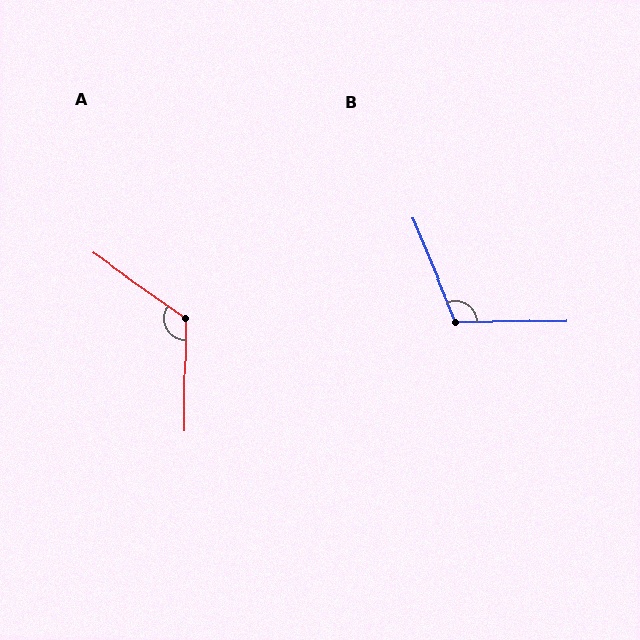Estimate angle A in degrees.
Approximately 125 degrees.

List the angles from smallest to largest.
B (112°), A (125°).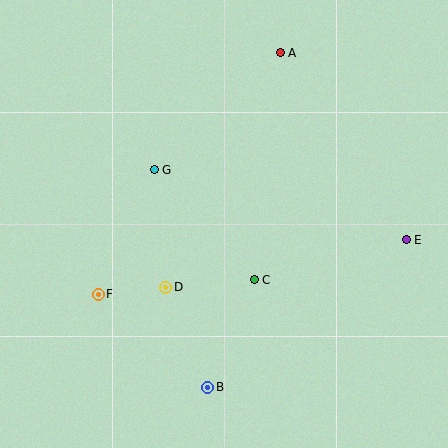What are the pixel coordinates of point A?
Point A is at (280, 53).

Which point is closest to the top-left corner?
Point G is closest to the top-left corner.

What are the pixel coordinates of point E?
Point E is at (406, 240).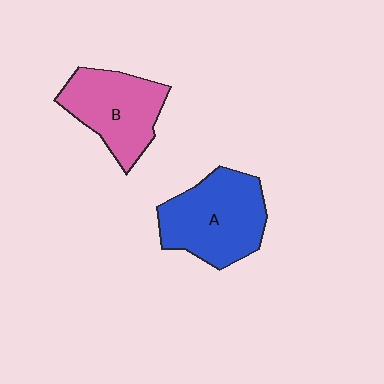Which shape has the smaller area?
Shape B (pink).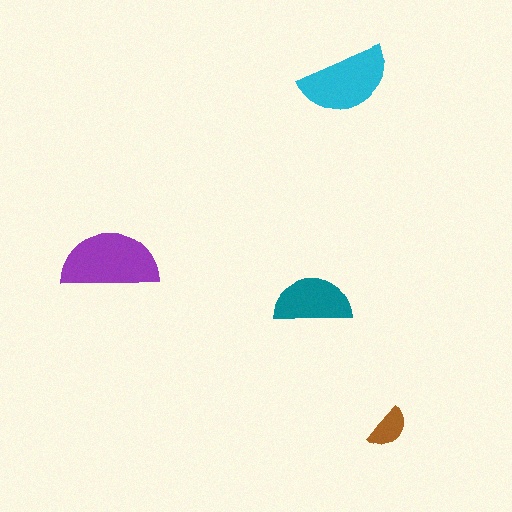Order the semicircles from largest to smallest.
the purple one, the cyan one, the teal one, the brown one.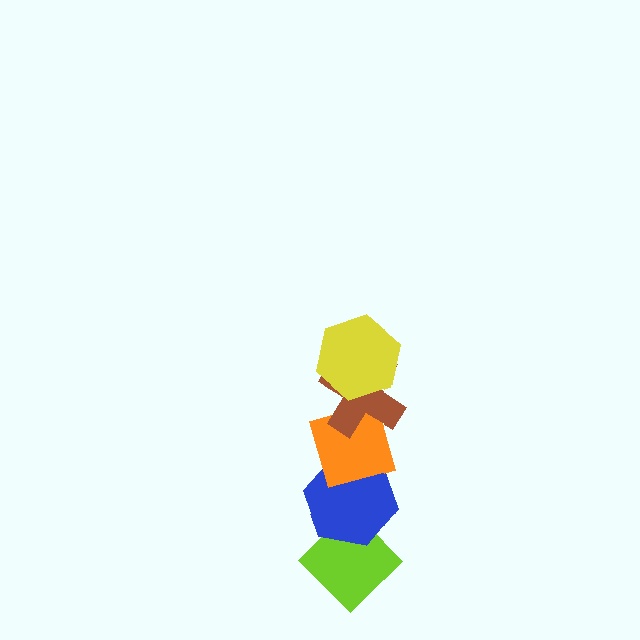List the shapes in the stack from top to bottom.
From top to bottom: the yellow hexagon, the brown cross, the orange diamond, the blue hexagon, the lime diamond.